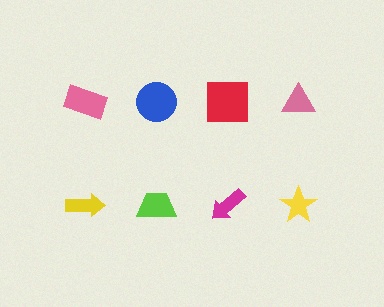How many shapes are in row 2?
4 shapes.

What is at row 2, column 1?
A yellow arrow.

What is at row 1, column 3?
A red square.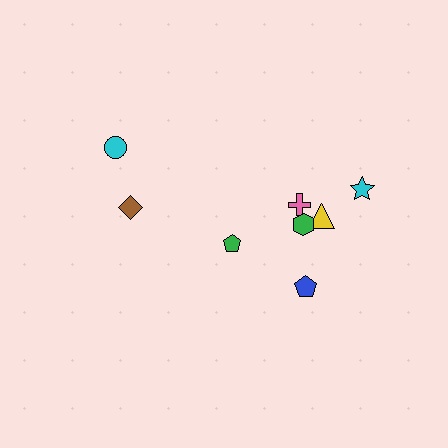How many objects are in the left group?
There are 3 objects.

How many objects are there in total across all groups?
There are 8 objects.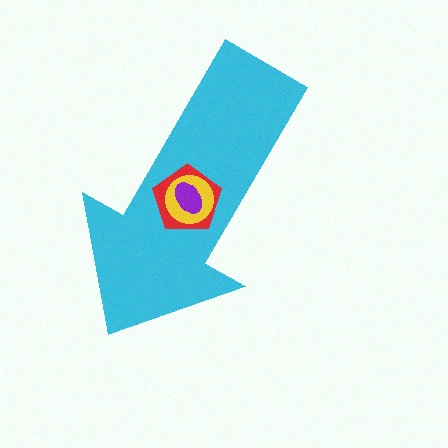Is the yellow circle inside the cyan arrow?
Yes.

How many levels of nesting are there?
4.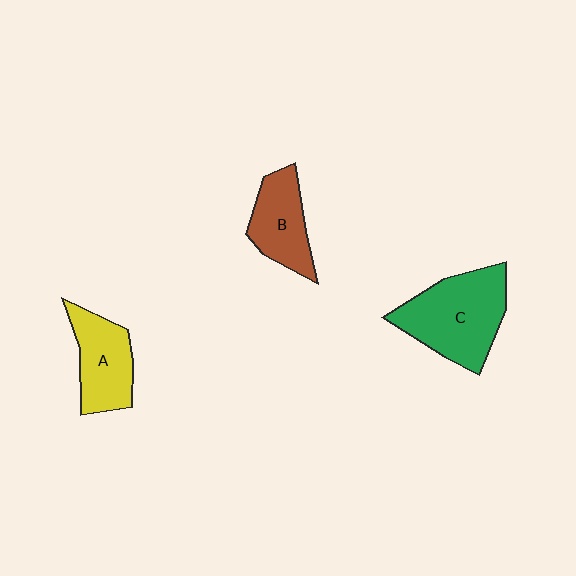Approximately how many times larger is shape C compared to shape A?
Approximately 1.5 times.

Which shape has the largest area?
Shape C (green).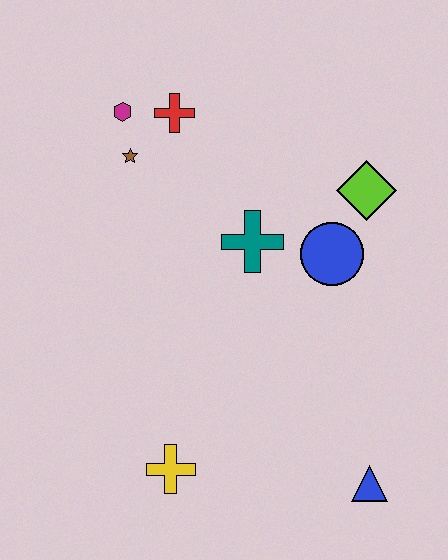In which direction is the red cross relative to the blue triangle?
The red cross is above the blue triangle.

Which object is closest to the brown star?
The magenta hexagon is closest to the brown star.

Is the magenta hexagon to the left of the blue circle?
Yes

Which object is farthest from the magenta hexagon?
The blue triangle is farthest from the magenta hexagon.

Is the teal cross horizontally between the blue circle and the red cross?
Yes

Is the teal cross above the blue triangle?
Yes